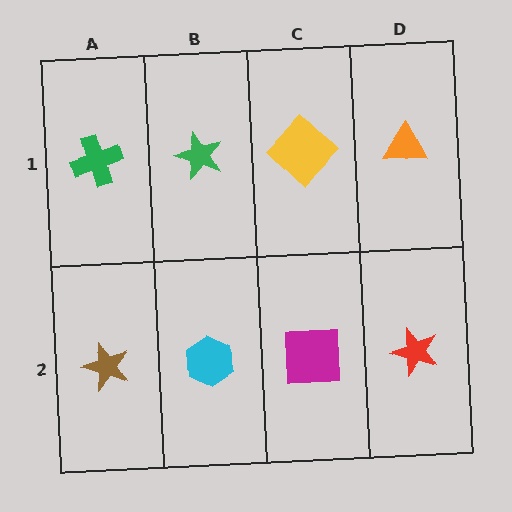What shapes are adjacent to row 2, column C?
A yellow diamond (row 1, column C), a cyan hexagon (row 2, column B), a red star (row 2, column D).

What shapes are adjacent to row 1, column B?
A cyan hexagon (row 2, column B), a green cross (row 1, column A), a yellow diamond (row 1, column C).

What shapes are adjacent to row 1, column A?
A brown star (row 2, column A), a green star (row 1, column B).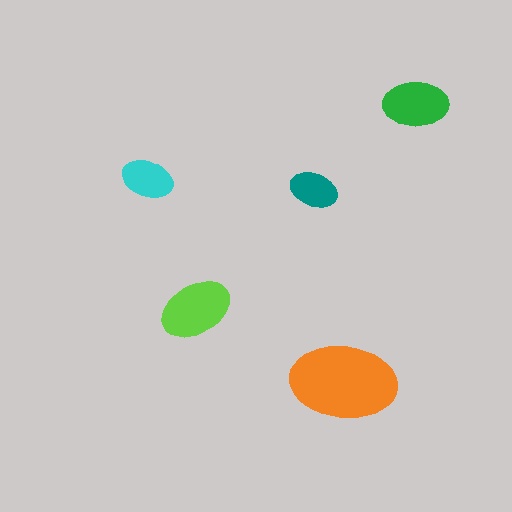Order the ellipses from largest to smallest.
the orange one, the lime one, the green one, the cyan one, the teal one.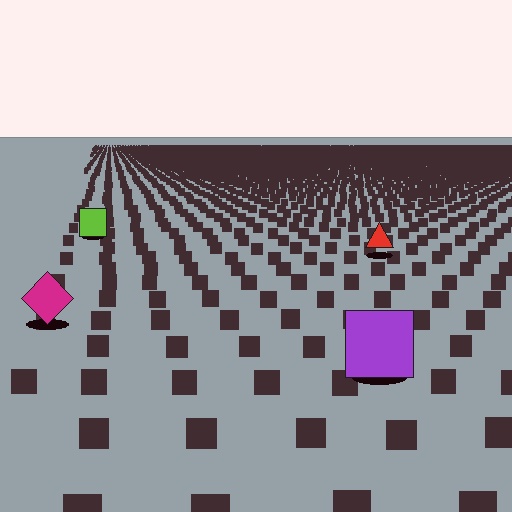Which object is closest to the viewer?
The purple square is closest. The texture marks near it are larger and more spread out.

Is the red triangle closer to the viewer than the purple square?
No. The purple square is closer — you can tell from the texture gradient: the ground texture is coarser near it.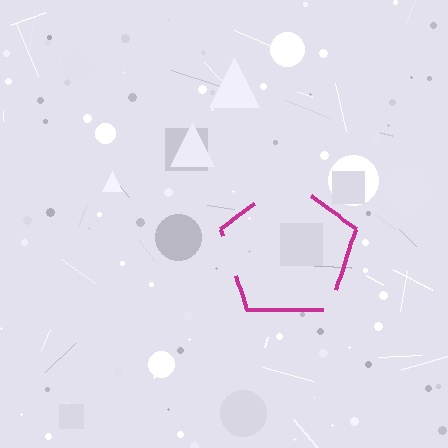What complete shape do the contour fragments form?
The contour fragments form a pentagon.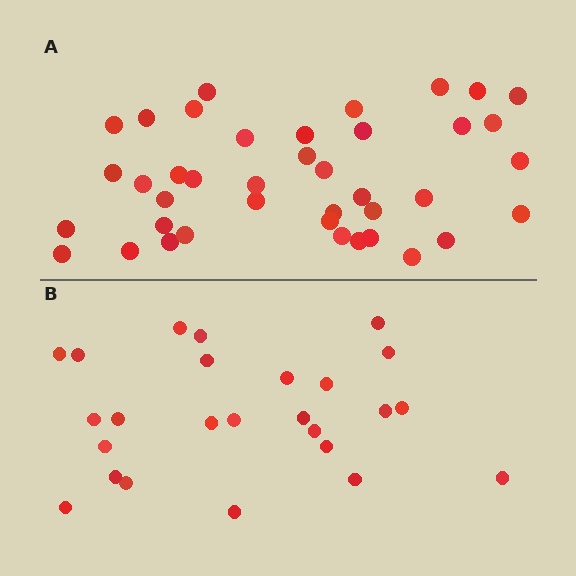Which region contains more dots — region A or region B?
Region A (the top region) has more dots.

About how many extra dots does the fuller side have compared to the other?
Region A has approximately 15 more dots than region B.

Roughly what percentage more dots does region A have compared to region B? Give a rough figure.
About 60% more.